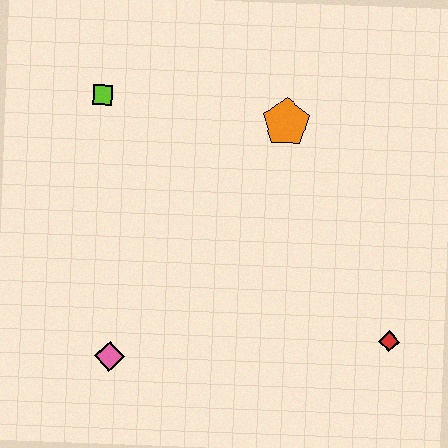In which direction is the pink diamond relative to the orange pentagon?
The pink diamond is below the orange pentagon.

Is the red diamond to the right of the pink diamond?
Yes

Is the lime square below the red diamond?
No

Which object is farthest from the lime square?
The red diamond is farthest from the lime square.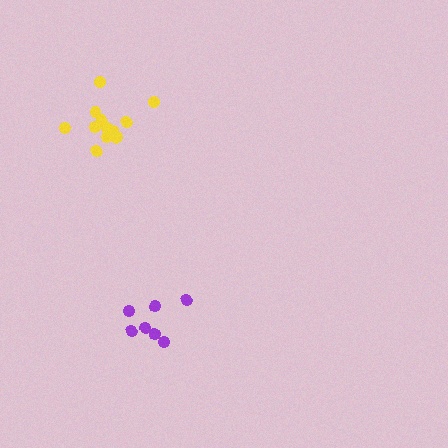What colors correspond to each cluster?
The clusters are colored: yellow, purple.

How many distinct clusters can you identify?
There are 2 distinct clusters.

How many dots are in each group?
Group 1: 12 dots, Group 2: 7 dots (19 total).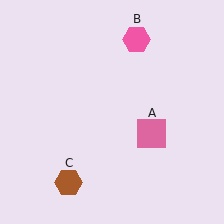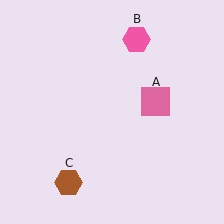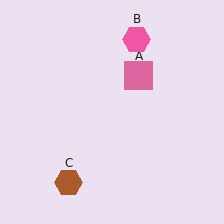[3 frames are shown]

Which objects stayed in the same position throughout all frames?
Pink hexagon (object B) and brown hexagon (object C) remained stationary.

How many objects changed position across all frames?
1 object changed position: pink square (object A).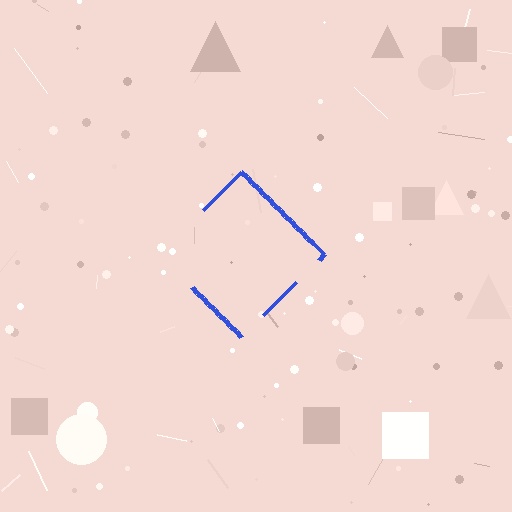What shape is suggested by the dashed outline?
The dashed outline suggests a diamond.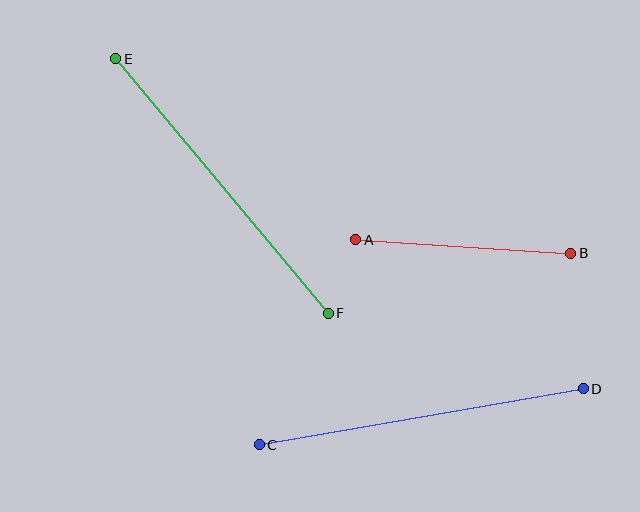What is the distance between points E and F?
The distance is approximately 331 pixels.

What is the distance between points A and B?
The distance is approximately 215 pixels.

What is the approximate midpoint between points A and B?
The midpoint is at approximately (463, 247) pixels.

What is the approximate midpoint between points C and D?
The midpoint is at approximately (421, 417) pixels.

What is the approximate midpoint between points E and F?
The midpoint is at approximately (222, 186) pixels.